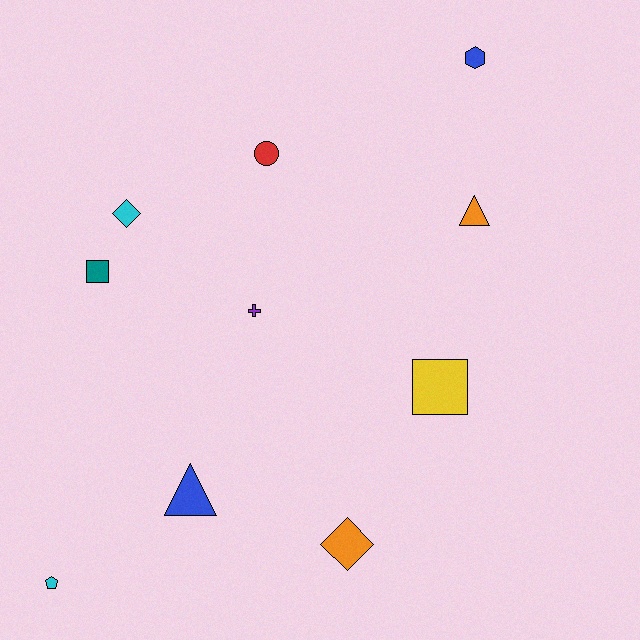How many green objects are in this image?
There are no green objects.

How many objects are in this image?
There are 10 objects.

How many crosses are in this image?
There is 1 cross.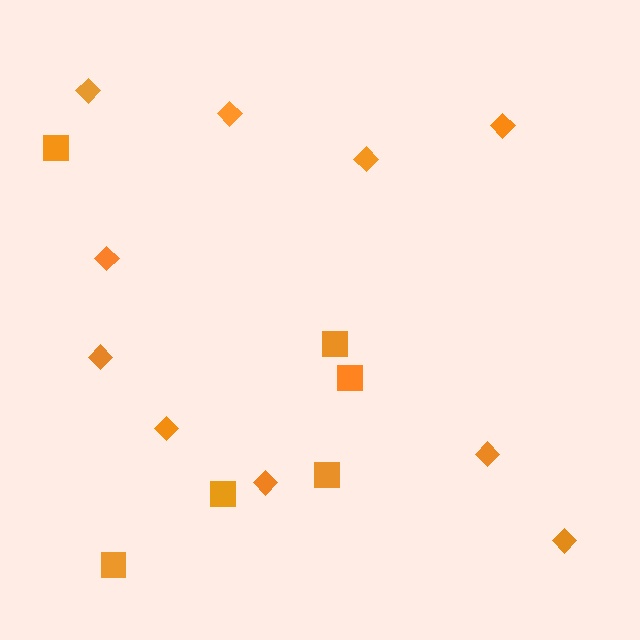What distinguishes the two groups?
There are 2 groups: one group of squares (6) and one group of diamonds (10).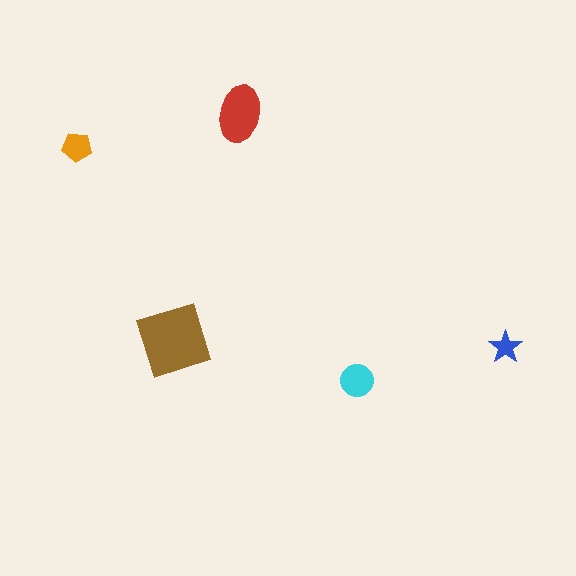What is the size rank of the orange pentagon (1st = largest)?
4th.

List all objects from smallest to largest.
The blue star, the orange pentagon, the cyan circle, the red ellipse, the brown square.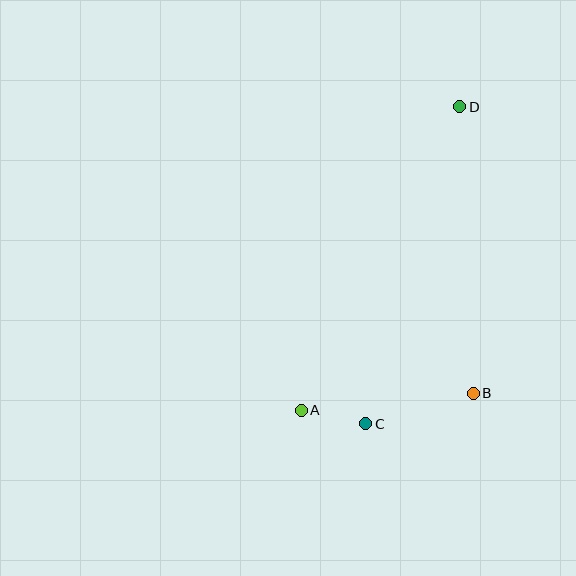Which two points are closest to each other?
Points A and C are closest to each other.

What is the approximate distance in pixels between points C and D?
The distance between C and D is approximately 330 pixels.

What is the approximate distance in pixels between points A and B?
The distance between A and B is approximately 173 pixels.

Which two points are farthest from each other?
Points A and D are farthest from each other.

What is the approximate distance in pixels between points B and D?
The distance between B and D is approximately 287 pixels.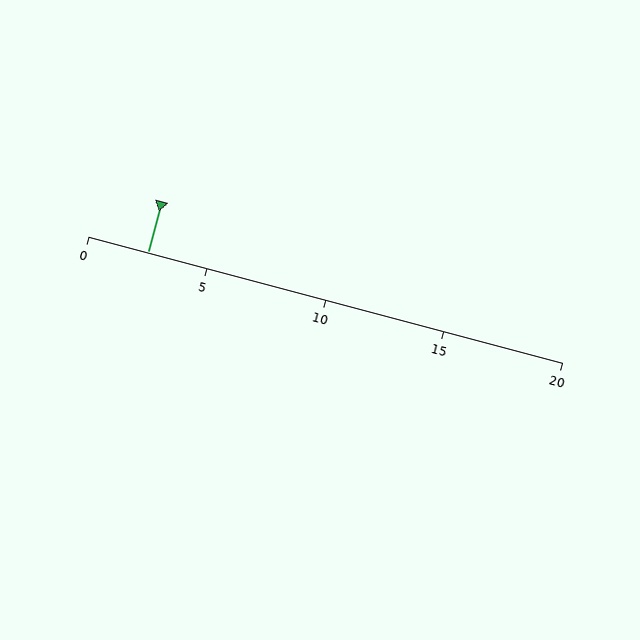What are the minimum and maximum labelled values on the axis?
The axis runs from 0 to 20.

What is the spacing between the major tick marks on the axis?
The major ticks are spaced 5 apart.